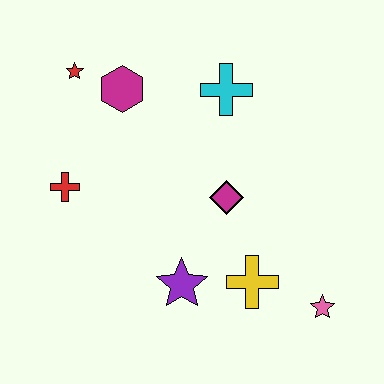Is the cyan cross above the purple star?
Yes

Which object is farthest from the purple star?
The red star is farthest from the purple star.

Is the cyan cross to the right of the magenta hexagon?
Yes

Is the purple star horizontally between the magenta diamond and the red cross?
Yes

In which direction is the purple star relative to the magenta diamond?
The purple star is below the magenta diamond.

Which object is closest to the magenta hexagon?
The red star is closest to the magenta hexagon.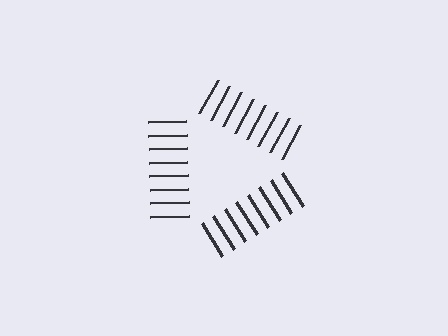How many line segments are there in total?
24 — 8 along each of the 3 edges.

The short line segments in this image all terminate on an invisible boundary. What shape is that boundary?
An illusory triangle — the line segments terminate on its edges but no continuous stroke is drawn.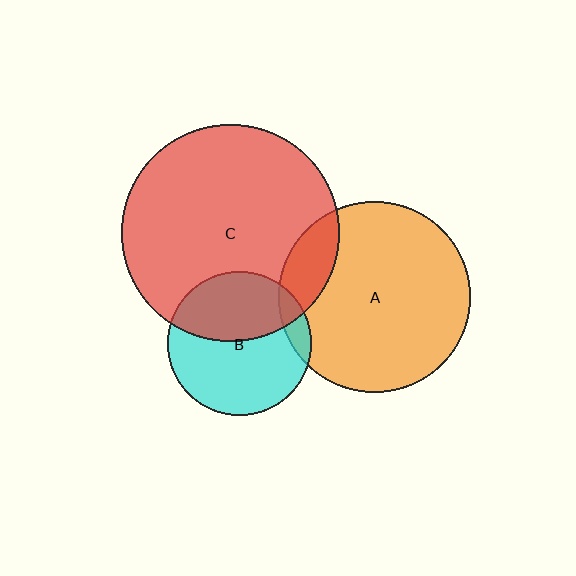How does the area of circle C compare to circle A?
Approximately 1.3 times.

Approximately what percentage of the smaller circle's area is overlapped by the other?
Approximately 15%.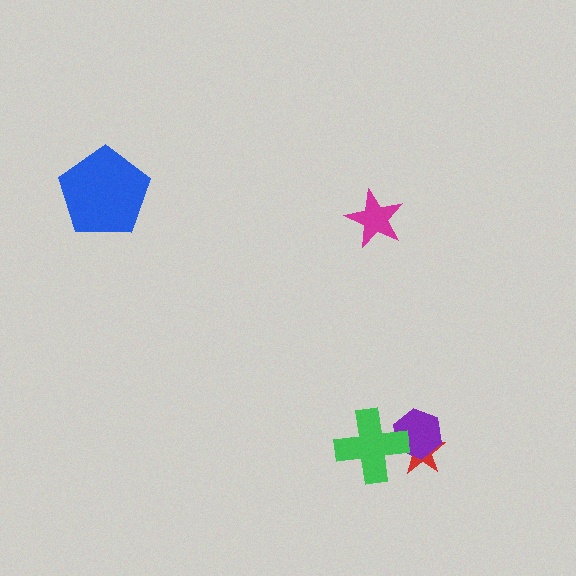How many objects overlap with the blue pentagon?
0 objects overlap with the blue pentagon.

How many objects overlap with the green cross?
2 objects overlap with the green cross.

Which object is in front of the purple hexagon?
The green cross is in front of the purple hexagon.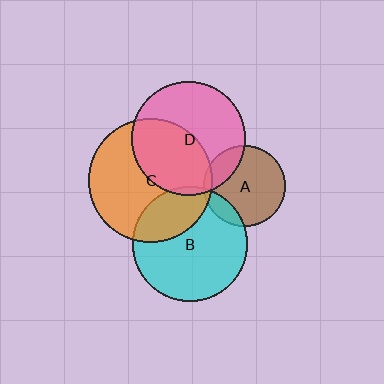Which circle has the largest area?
Circle C (orange).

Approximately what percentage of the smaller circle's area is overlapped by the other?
Approximately 15%.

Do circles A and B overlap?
Yes.